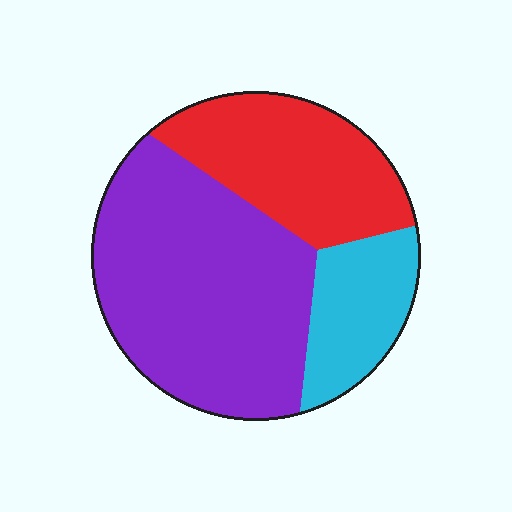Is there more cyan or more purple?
Purple.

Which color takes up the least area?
Cyan, at roughly 15%.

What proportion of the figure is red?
Red covers about 30% of the figure.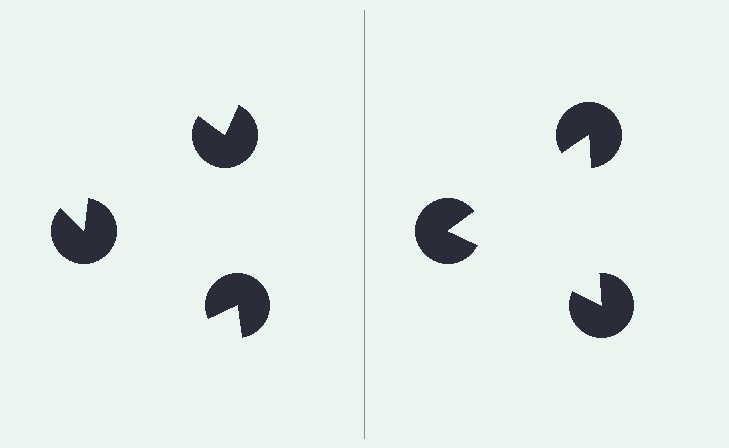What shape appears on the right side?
An illusory triangle.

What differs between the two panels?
The pac-man discs are positioned identically on both sides; only the wedge orientations differ. On the right they align to a triangle; on the left they are misaligned.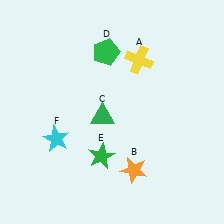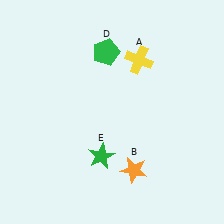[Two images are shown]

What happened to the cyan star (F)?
The cyan star (F) was removed in Image 2. It was in the bottom-left area of Image 1.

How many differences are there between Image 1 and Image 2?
There are 2 differences between the two images.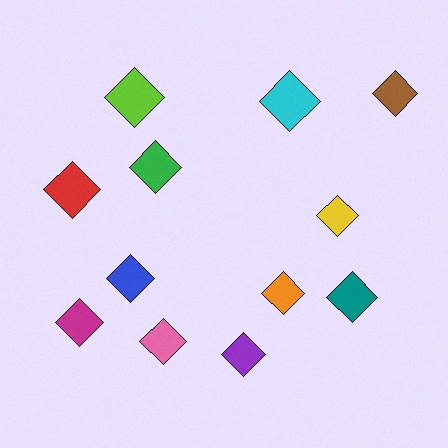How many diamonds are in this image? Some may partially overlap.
There are 12 diamonds.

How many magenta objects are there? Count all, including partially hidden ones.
There is 1 magenta object.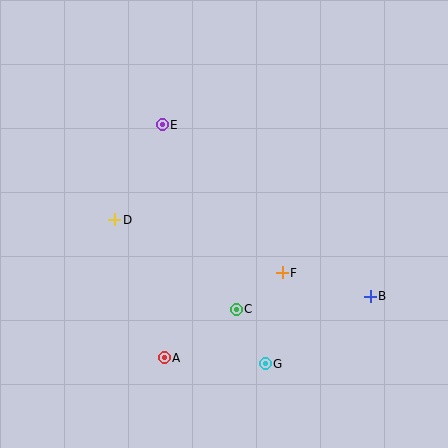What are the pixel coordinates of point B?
Point B is at (370, 296).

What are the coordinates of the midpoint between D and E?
The midpoint between D and E is at (139, 172).